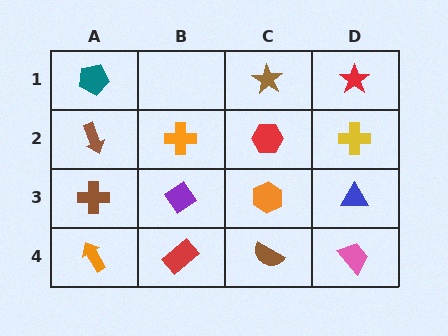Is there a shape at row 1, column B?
No, that cell is empty.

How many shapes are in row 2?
4 shapes.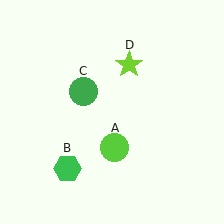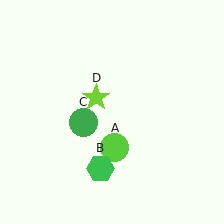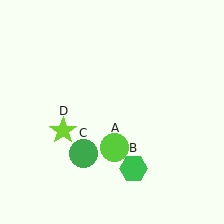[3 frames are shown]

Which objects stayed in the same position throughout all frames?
Lime circle (object A) remained stationary.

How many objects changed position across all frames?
3 objects changed position: green hexagon (object B), green circle (object C), lime star (object D).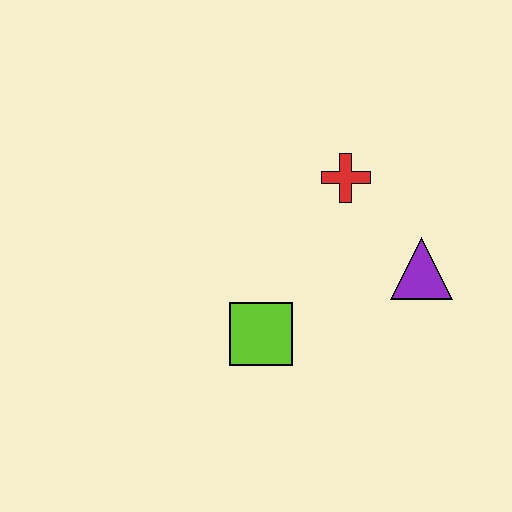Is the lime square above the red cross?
No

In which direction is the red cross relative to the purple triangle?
The red cross is above the purple triangle.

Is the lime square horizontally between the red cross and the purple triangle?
No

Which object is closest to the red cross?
The purple triangle is closest to the red cross.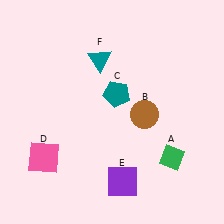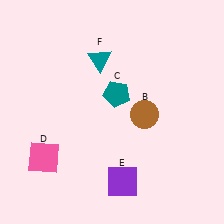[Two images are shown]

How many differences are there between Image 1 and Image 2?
There is 1 difference between the two images.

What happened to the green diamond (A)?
The green diamond (A) was removed in Image 2. It was in the bottom-right area of Image 1.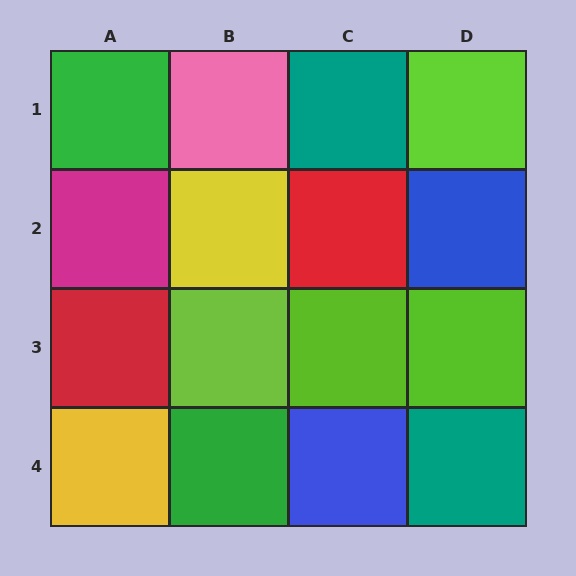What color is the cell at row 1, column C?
Teal.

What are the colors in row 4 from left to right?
Yellow, green, blue, teal.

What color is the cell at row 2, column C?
Red.